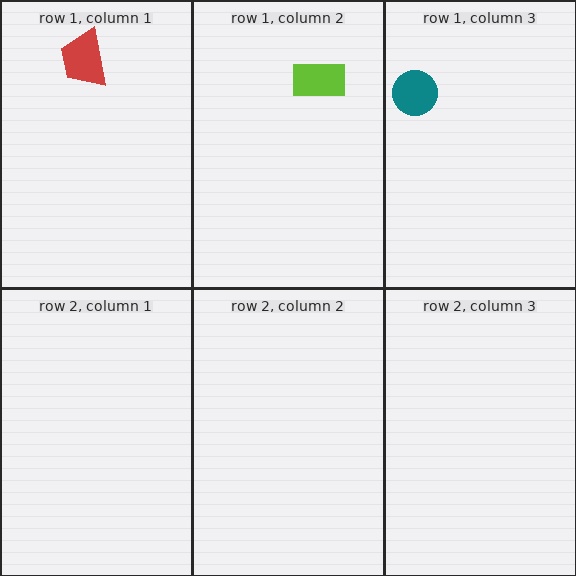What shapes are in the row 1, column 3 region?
The teal circle.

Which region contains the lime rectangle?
The row 1, column 2 region.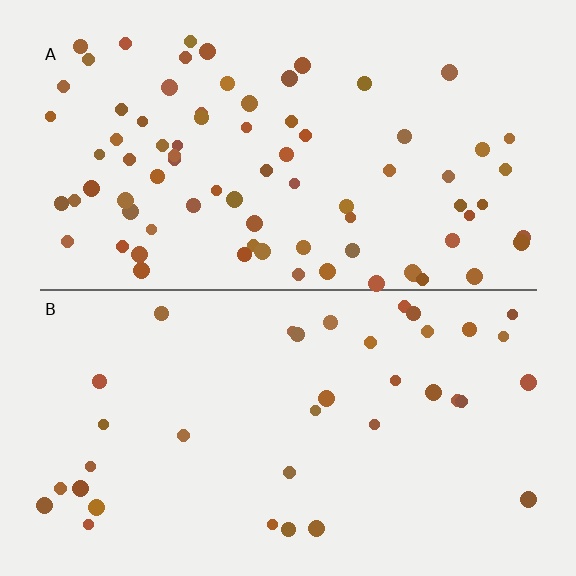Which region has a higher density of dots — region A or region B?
A (the top).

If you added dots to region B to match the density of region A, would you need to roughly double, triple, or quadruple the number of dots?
Approximately double.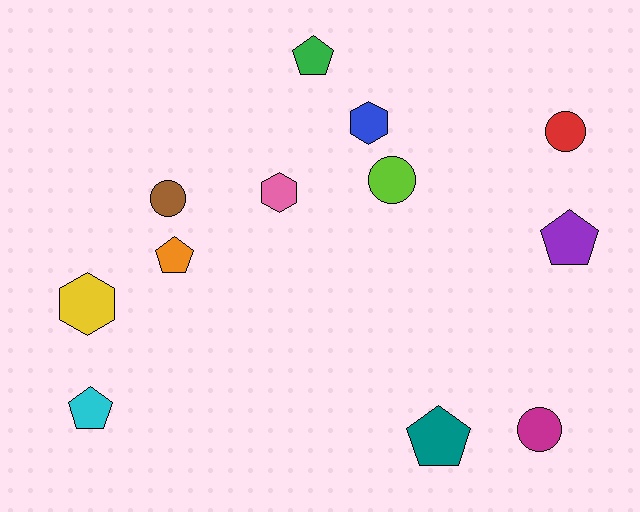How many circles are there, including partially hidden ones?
There are 4 circles.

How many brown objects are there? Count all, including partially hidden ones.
There is 1 brown object.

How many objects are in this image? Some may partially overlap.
There are 12 objects.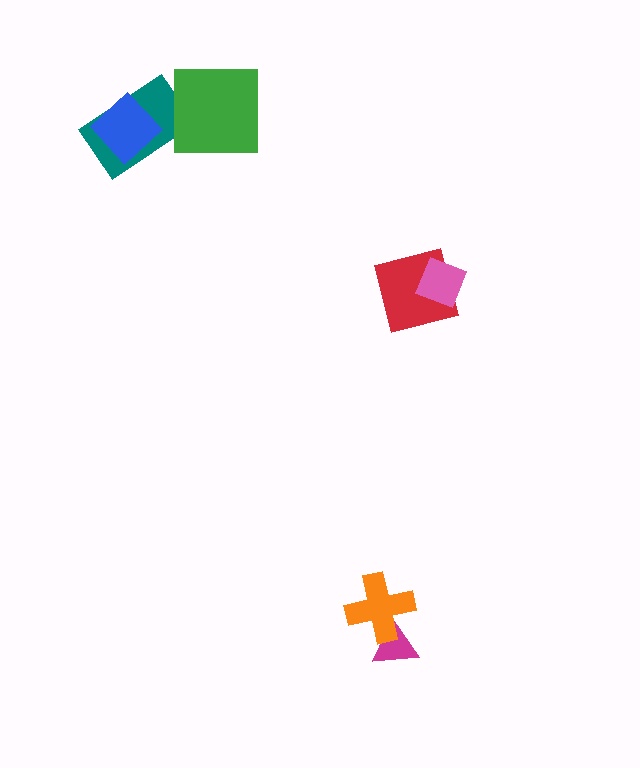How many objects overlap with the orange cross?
1 object overlaps with the orange cross.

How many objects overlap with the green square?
1 object overlaps with the green square.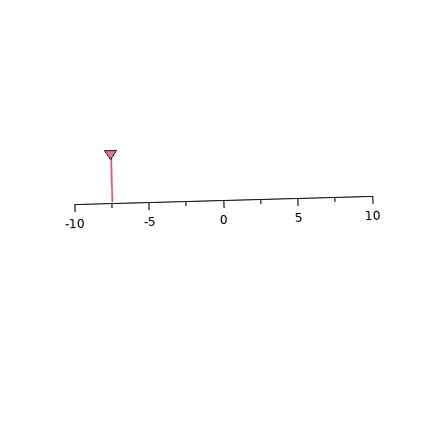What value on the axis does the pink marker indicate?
The marker indicates approximately -7.5.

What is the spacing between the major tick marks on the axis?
The major ticks are spaced 5 apart.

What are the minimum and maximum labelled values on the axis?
The axis runs from -10 to 10.